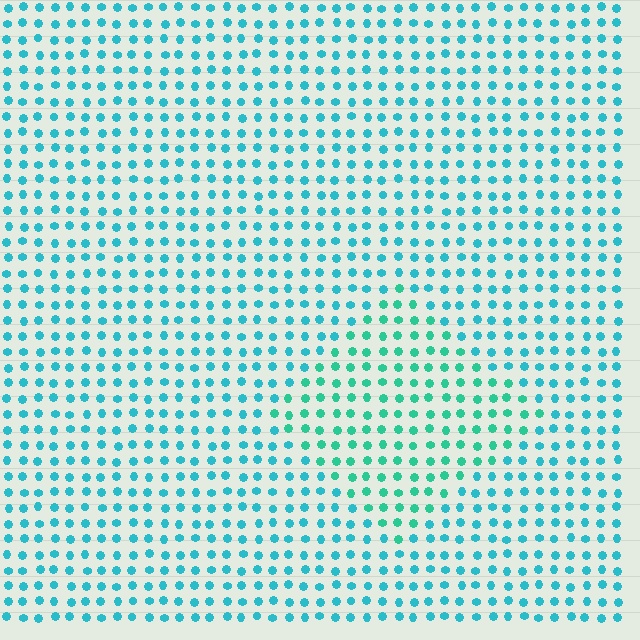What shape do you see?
I see a diamond.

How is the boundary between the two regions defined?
The boundary is defined purely by a slight shift in hue (about 25 degrees). Spacing, size, and orientation are identical on both sides.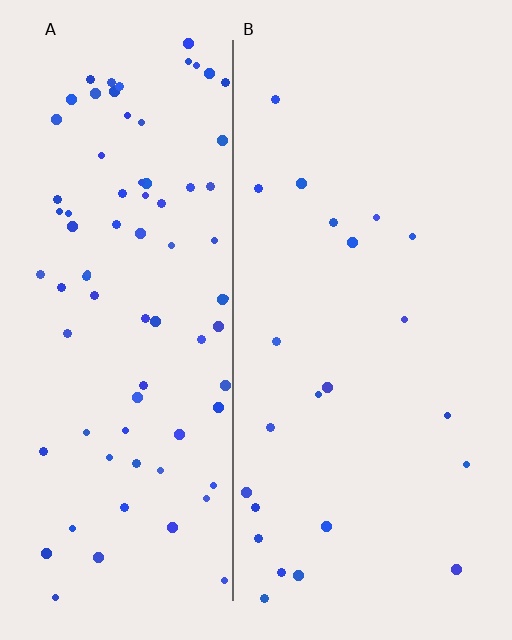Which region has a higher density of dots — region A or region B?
A (the left).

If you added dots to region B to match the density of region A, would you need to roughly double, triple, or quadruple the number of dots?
Approximately quadruple.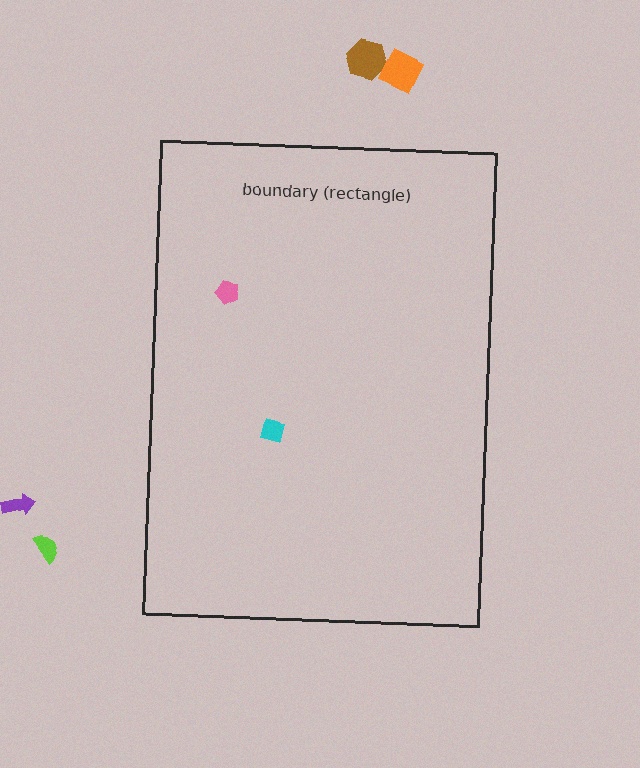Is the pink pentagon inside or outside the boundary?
Inside.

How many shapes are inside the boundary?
2 inside, 4 outside.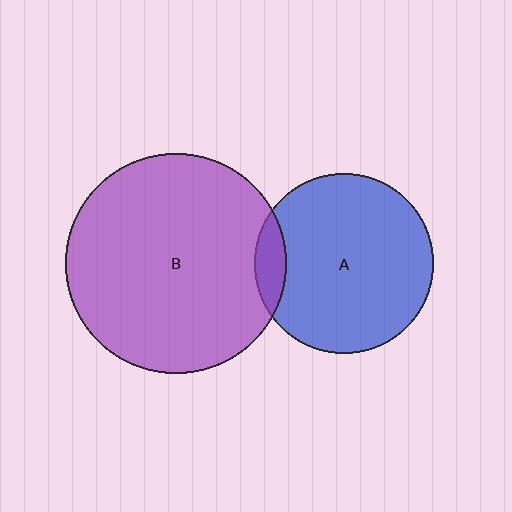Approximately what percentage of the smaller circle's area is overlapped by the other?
Approximately 10%.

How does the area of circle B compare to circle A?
Approximately 1.5 times.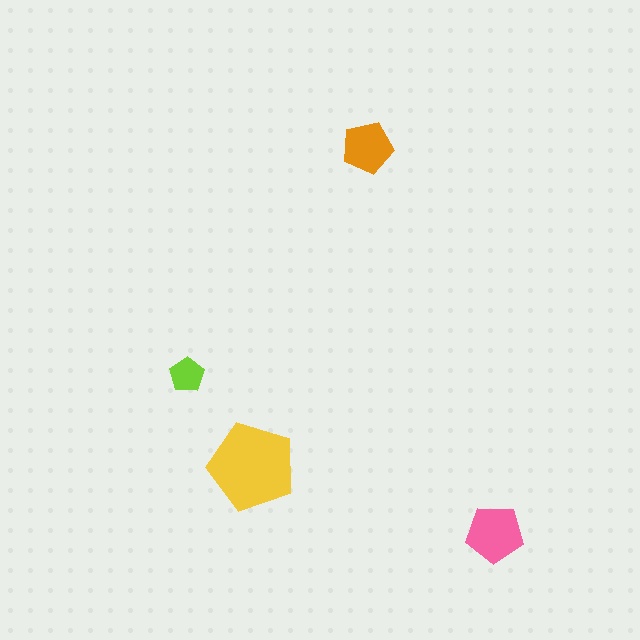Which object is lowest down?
The pink pentagon is bottommost.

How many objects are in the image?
There are 4 objects in the image.